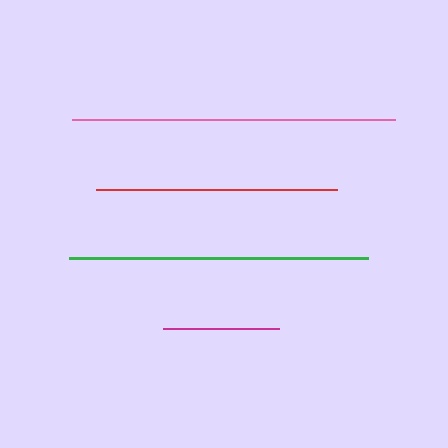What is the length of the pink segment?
The pink segment is approximately 323 pixels long.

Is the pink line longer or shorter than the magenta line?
The pink line is longer than the magenta line.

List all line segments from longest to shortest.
From longest to shortest: pink, green, red, magenta.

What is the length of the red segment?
The red segment is approximately 241 pixels long.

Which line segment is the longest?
The pink line is the longest at approximately 323 pixels.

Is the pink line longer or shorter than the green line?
The pink line is longer than the green line.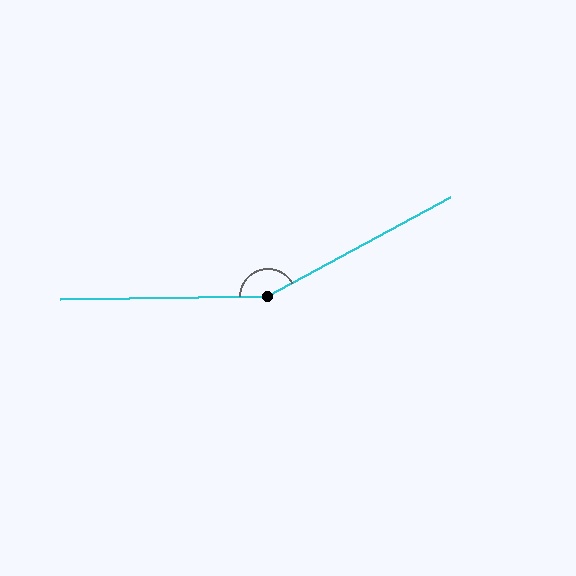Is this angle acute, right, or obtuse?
It is obtuse.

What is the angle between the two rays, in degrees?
Approximately 152 degrees.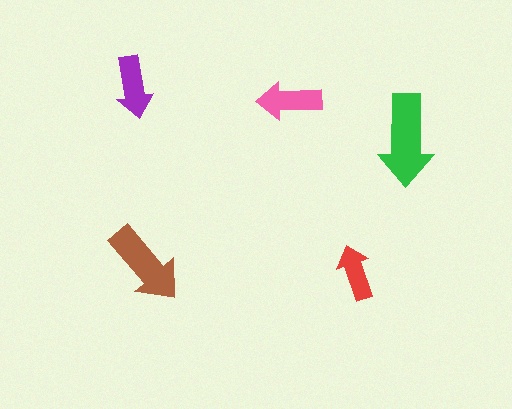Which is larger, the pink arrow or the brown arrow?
The brown one.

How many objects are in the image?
There are 5 objects in the image.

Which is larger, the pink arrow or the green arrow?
The green one.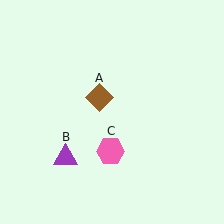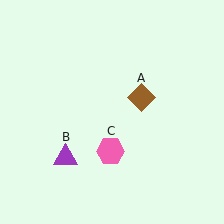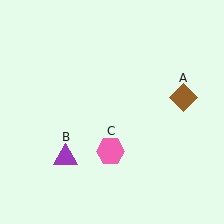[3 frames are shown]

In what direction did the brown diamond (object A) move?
The brown diamond (object A) moved right.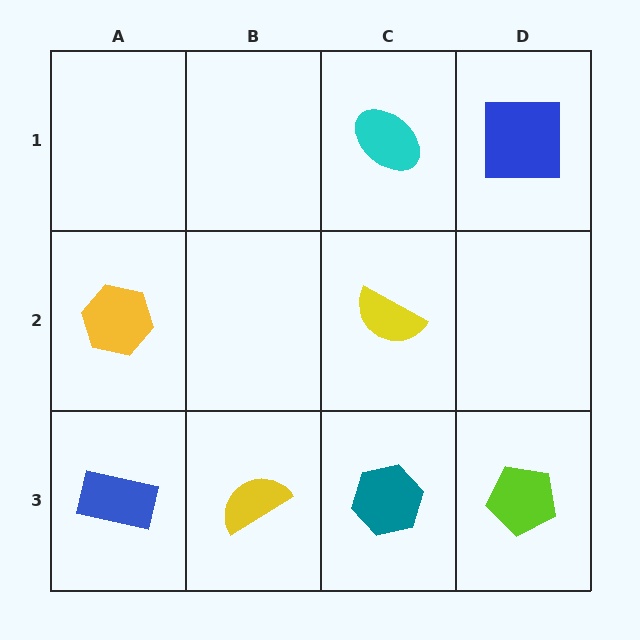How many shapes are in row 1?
2 shapes.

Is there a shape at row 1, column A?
No, that cell is empty.